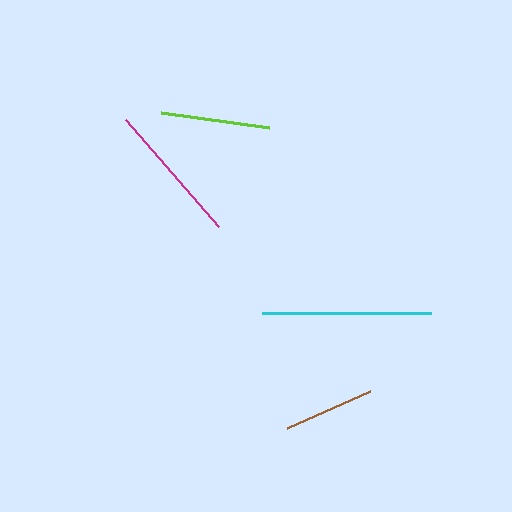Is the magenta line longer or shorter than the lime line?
The magenta line is longer than the lime line.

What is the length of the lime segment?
The lime segment is approximately 109 pixels long.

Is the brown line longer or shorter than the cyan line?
The cyan line is longer than the brown line.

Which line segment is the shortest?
The brown line is the shortest at approximately 91 pixels.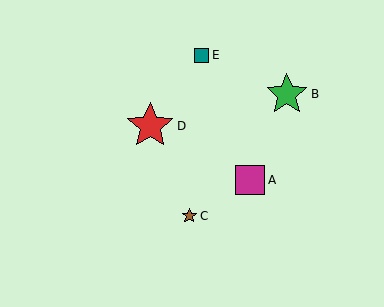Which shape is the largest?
The red star (labeled D) is the largest.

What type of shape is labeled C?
Shape C is a brown star.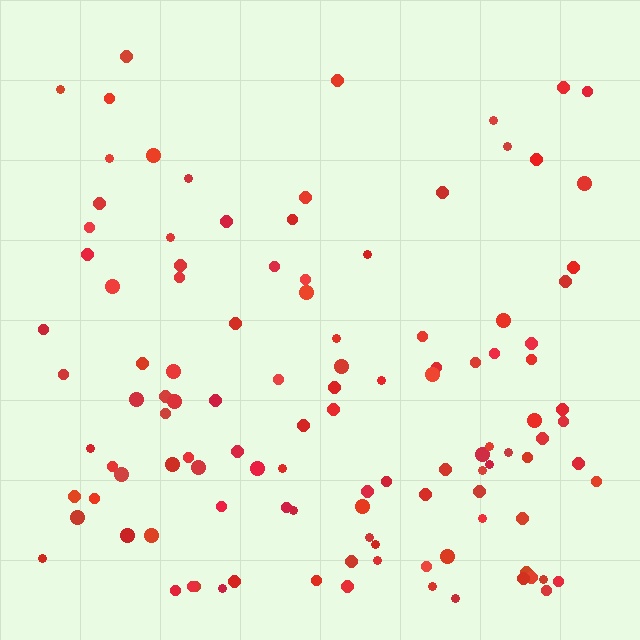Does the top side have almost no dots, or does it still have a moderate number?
Still a moderate number, just noticeably fewer than the bottom.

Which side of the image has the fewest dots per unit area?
The top.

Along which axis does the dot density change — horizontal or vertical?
Vertical.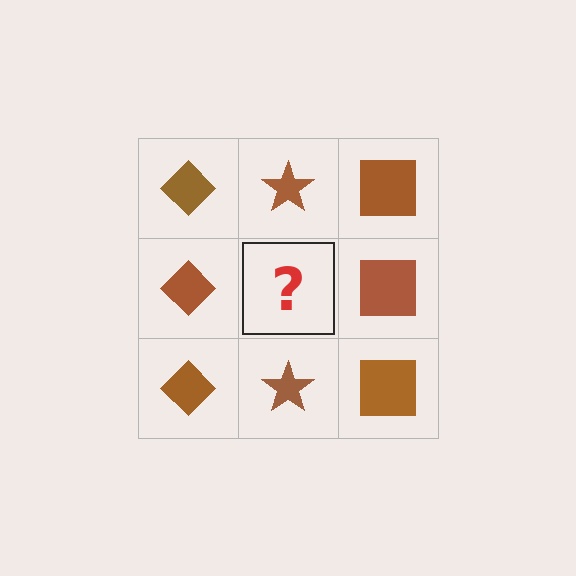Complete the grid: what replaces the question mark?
The question mark should be replaced with a brown star.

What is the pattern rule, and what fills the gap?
The rule is that each column has a consistent shape. The gap should be filled with a brown star.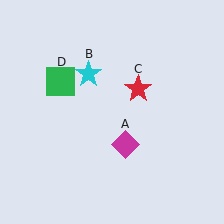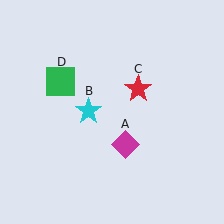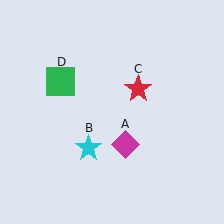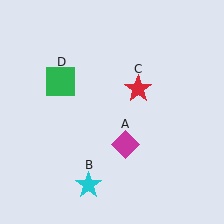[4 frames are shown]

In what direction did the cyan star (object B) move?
The cyan star (object B) moved down.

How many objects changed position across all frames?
1 object changed position: cyan star (object B).